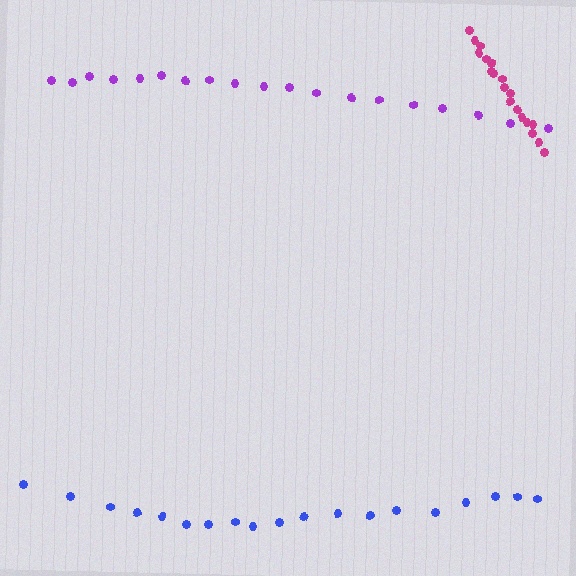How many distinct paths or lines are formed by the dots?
There are 3 distinct paths.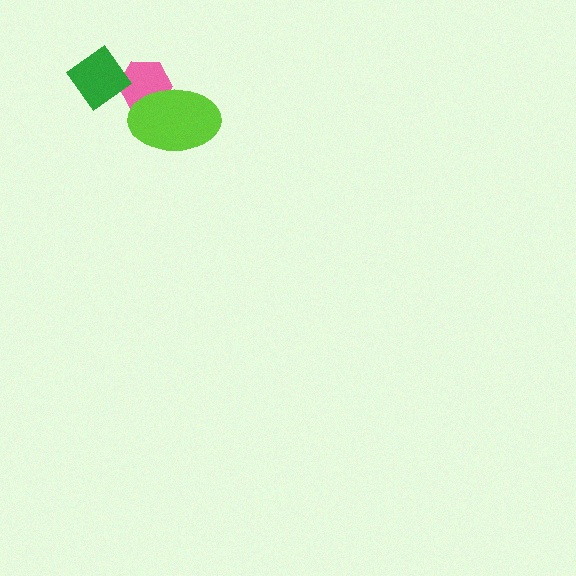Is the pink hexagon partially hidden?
Yes, it is partially covered by another shape.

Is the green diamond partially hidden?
No, no other shape covers it.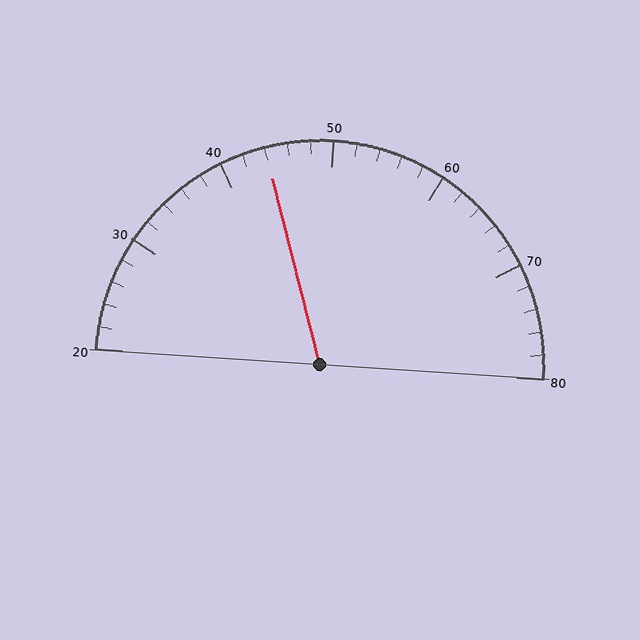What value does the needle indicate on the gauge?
The needle indicates approximately 44.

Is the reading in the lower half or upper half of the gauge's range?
The reading is in the lower half of the range (20 to 80).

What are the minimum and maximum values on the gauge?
The gauge ranges from 20 to 80.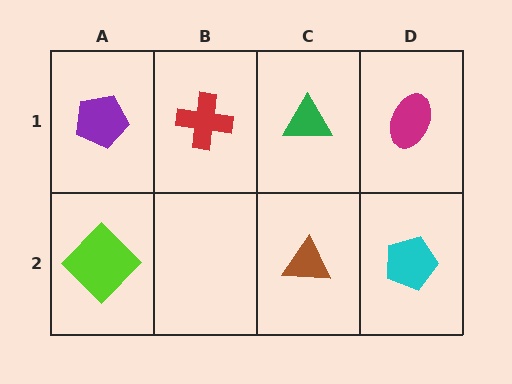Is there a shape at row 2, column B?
No, that cell is empty.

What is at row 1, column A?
A purple pentagon.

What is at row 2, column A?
A lime diamond.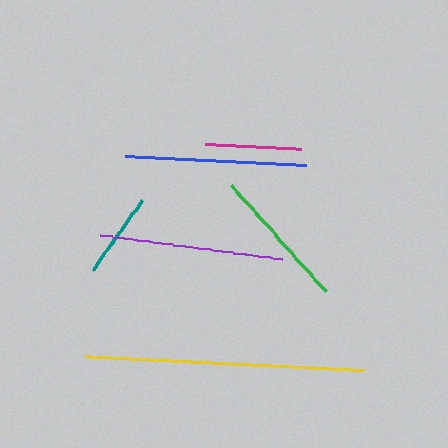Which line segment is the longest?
The yellow line is the longest at approximately 280 pixels.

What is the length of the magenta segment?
The magenta segment is approximately 96 pixels long.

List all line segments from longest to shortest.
From longest to shortest: yellow, purple, blue, green, magenta, teal.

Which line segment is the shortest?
The teal line is the shortest at approximately 85 pixels.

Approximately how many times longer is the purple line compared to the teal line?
The purple line is approximately 2.2 times the length of the teal line.